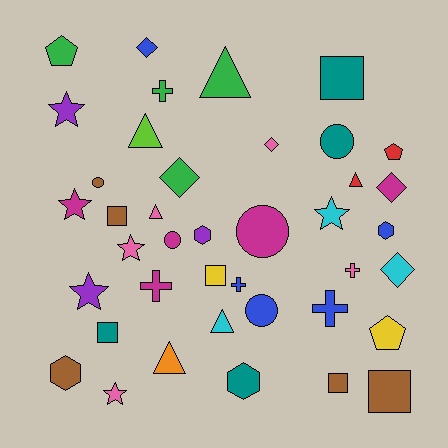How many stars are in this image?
There are 6 stars.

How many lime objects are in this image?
There is 1 lime object.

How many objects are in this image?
There are 40 objects.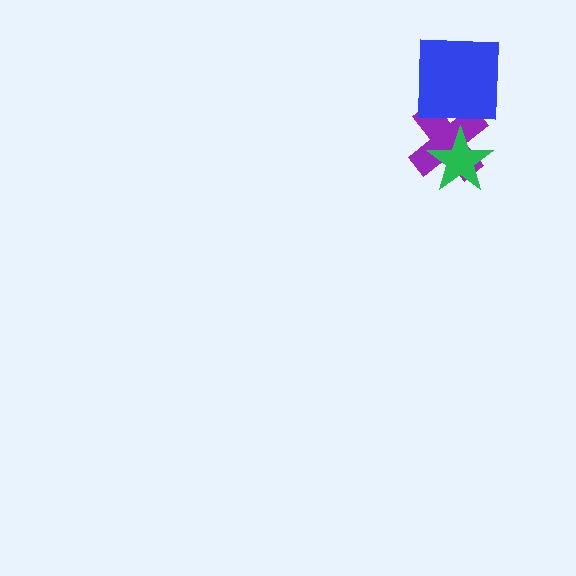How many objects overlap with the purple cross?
2 objects overlap with the purple cross.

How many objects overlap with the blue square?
1 object overlaps with the blue square.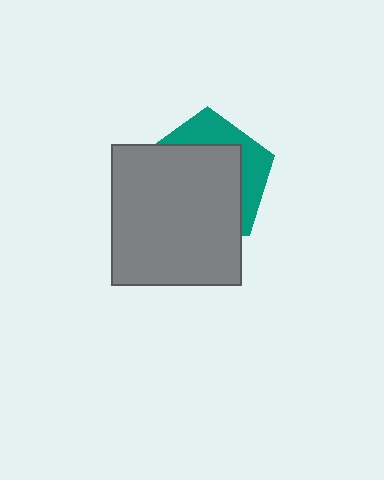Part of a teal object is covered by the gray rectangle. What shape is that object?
It is a pentagon.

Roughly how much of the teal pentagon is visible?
A small part of it is visible (roughly 32%).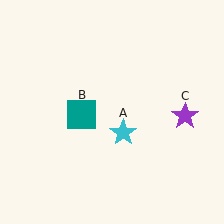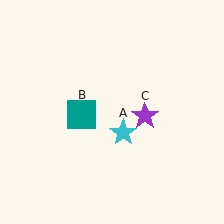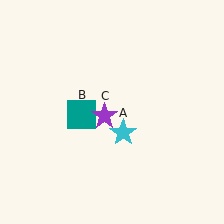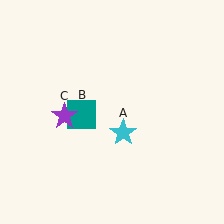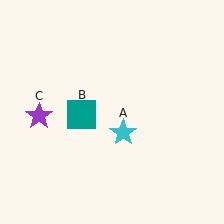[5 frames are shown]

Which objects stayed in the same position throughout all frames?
Cyan star (object A) and teal square (object B) remained stationary.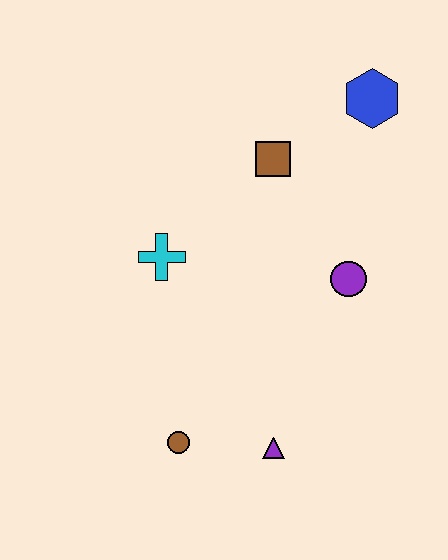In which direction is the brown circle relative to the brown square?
The brown circle is below the brown square.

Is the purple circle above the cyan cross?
No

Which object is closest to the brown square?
The blue hexagon is closest to the brown square.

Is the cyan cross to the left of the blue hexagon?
Yes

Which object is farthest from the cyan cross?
The blue hexagon is farthest from the cyan cross.